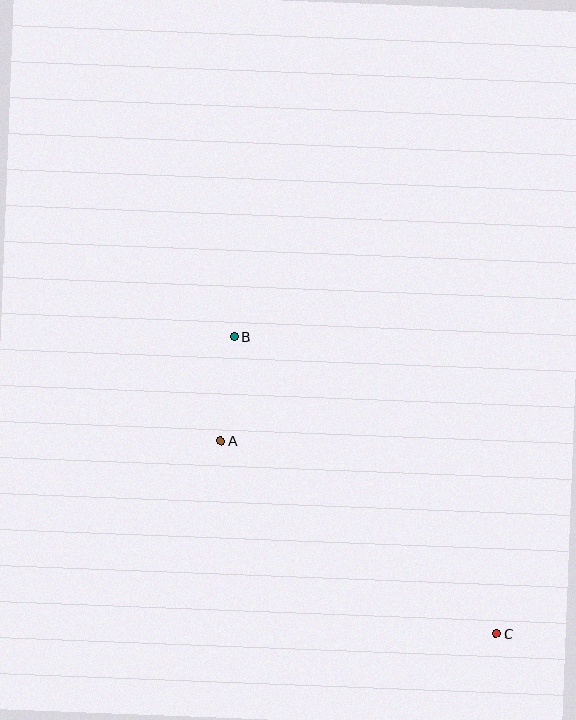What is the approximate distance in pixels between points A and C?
The distance between A and C is approximately 337 pixels.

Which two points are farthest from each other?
Points B and C are farthest from each other.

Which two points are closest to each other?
Points A and B are closest to each other.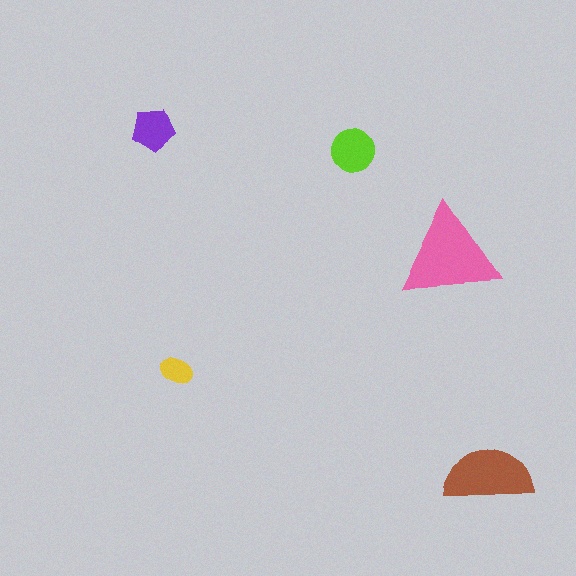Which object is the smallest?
The yellow ellipse.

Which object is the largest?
The pink triangle.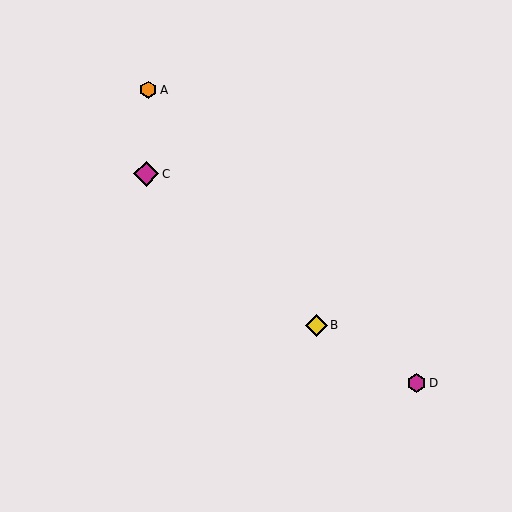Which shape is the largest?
The magenta diamond (labeled C) is the largest.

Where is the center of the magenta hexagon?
The center of the magenta hexagon is at (416, 383).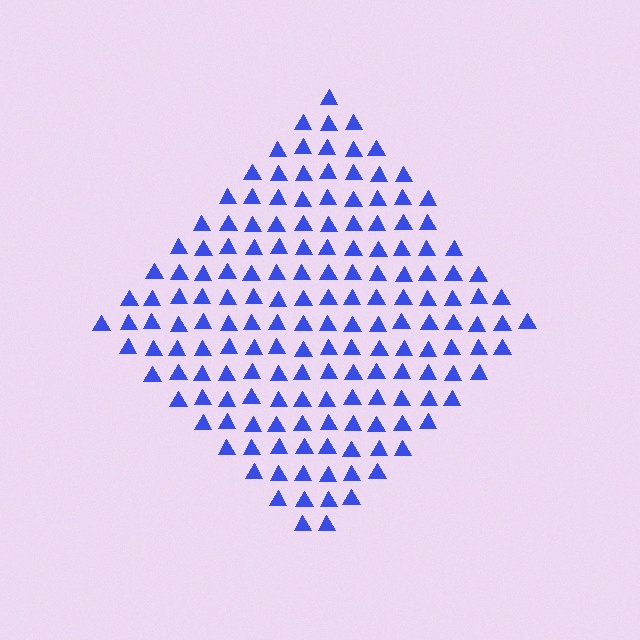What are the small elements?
The small elements are triangles.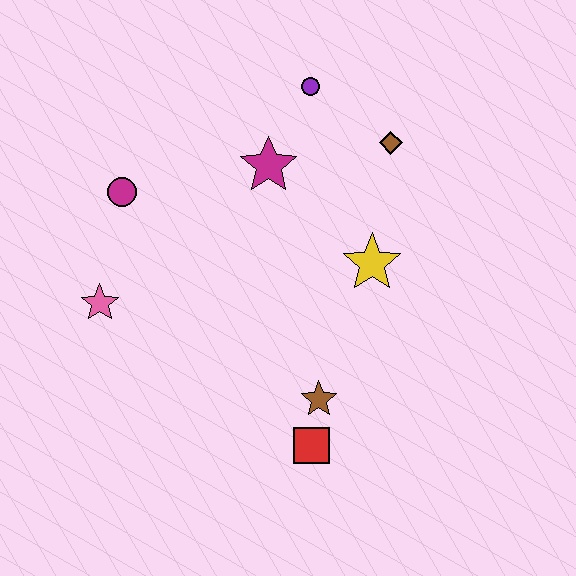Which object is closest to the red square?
The brown star is closest to the red square.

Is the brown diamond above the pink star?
Yes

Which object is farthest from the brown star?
The purple circle is farthest from the brown star.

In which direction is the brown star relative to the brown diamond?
The brown star is below the brown diamond.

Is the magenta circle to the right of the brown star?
No